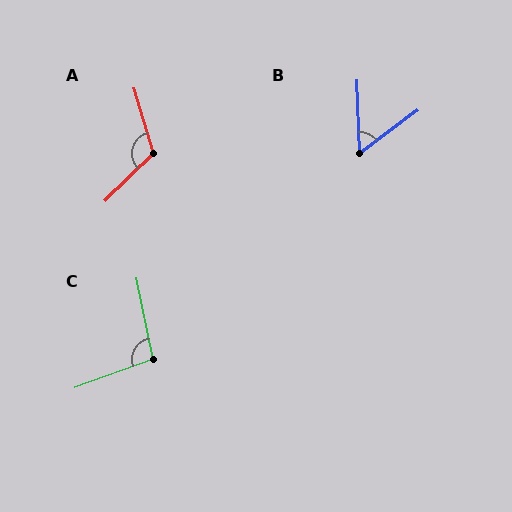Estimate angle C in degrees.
Approximately 99 degrees.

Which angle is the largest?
A, at approximately 118 degrees.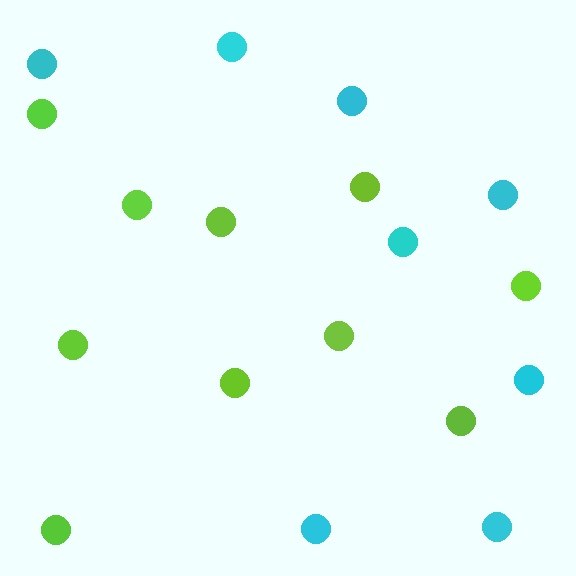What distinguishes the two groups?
There are 2 groups: one group of cyan circles (8) and one group of lime circles (10).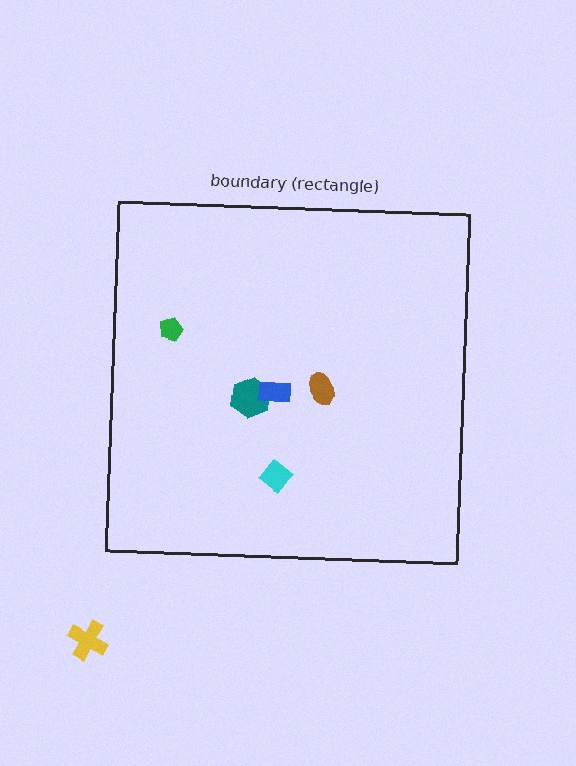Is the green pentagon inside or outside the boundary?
Inside.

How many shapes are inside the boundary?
5 inside, 1 outside.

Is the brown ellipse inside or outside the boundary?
Inside.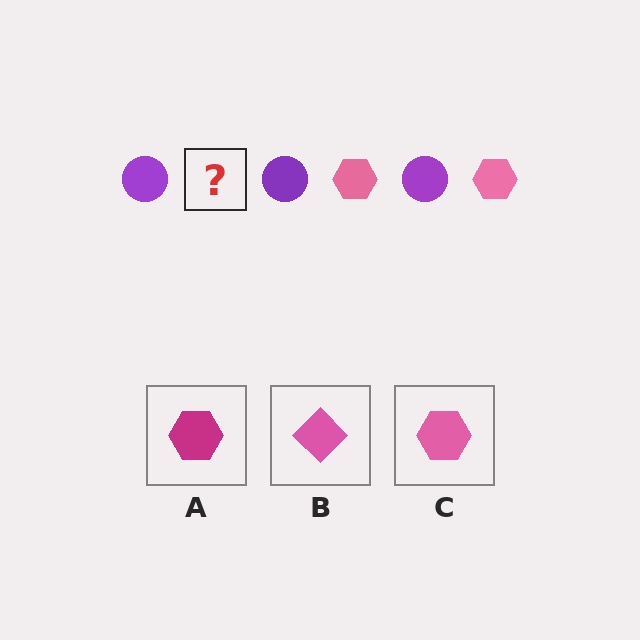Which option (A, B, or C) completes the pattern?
C.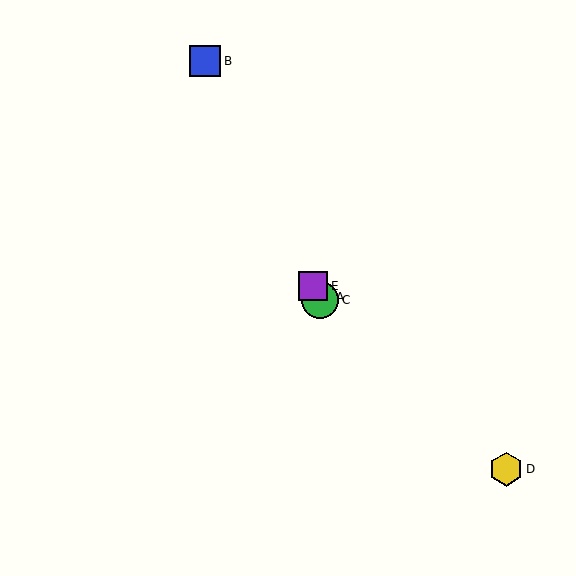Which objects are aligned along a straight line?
Objects A, B, C, E are aligned along a straight line.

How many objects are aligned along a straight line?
4 objects (A, B, C, E) are aligned along a straight line.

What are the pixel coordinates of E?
Object E is at (313, 286).